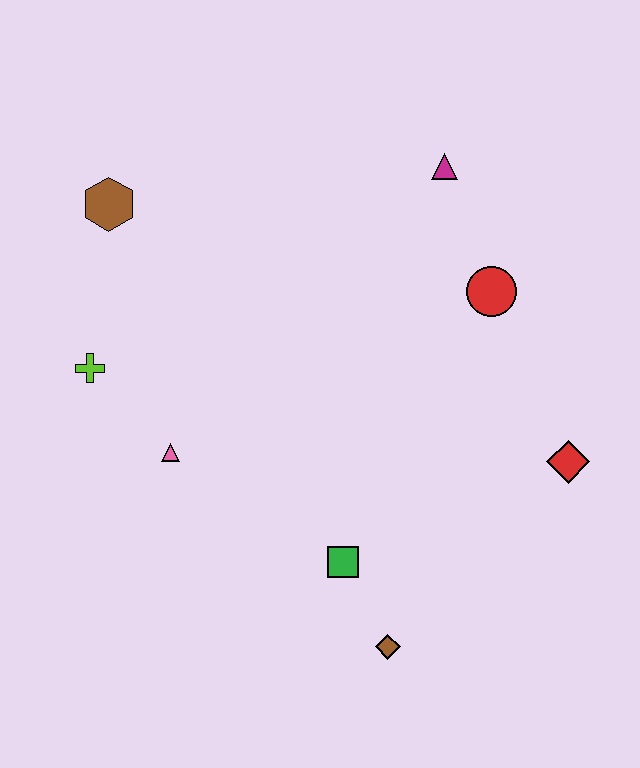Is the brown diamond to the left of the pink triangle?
No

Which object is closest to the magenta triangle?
The red circle is closest to the magenta triangle.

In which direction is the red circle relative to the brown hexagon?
The red circle is to the right of the brown hexagon.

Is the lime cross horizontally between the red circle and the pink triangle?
No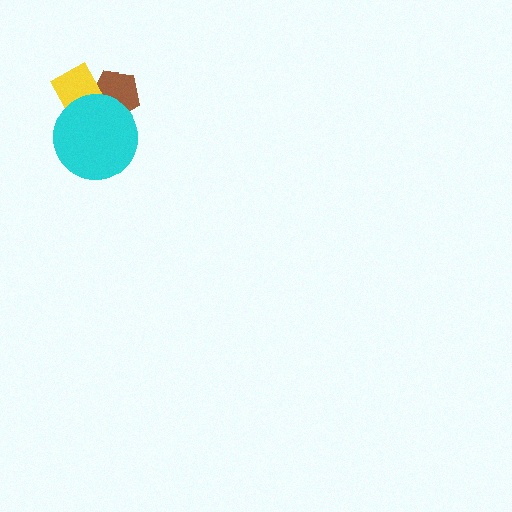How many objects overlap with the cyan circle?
2 objects overlap with the cyan circle.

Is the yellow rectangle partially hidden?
Yes, it is partially covered by another shape.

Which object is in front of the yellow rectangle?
The cyan circle is in front of the yellow rectangle.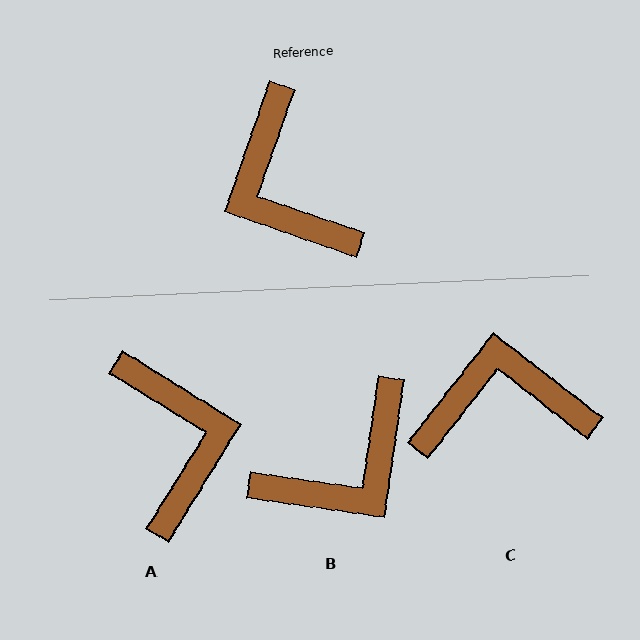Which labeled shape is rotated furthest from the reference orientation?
A, about 167 degrees away.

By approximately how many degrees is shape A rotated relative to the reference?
Approximately 167 degrees counter-clockwise.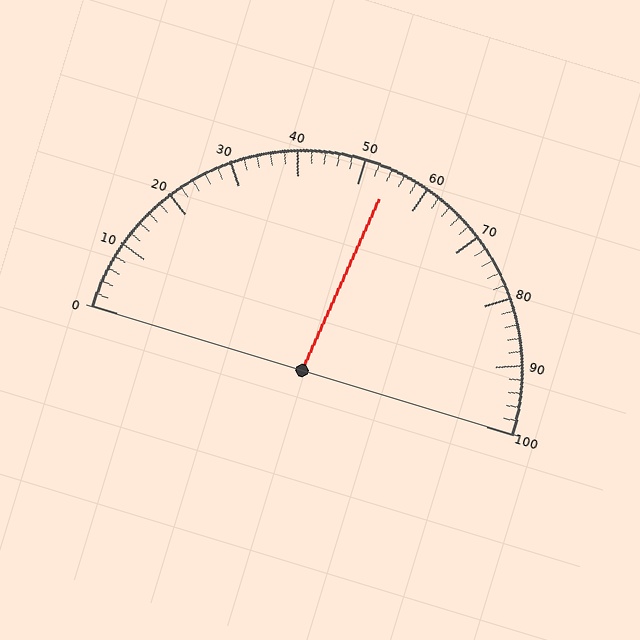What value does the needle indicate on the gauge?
The needle indicates approximately 54.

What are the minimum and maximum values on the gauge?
The gauge ranges from 0 to 100.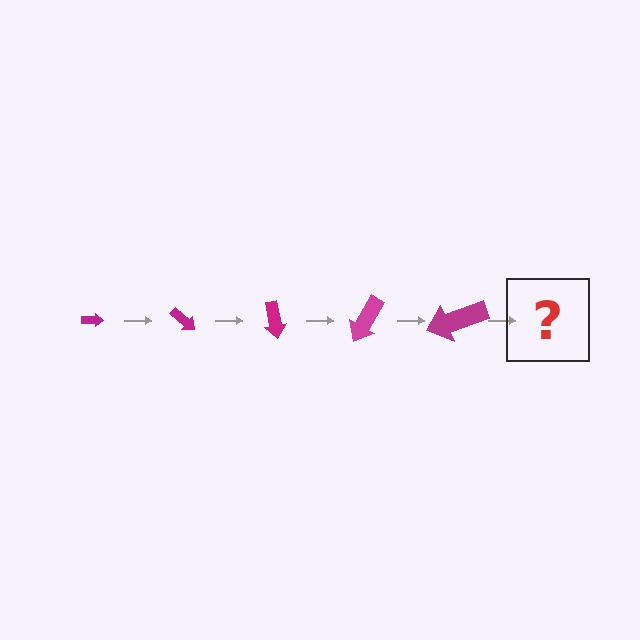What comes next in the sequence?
The next element should be an arrow, larger than the previous one and rotated 200 degrees from the start.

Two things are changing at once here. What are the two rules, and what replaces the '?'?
The two rules are that the arrow grows larger each step and it rotates 40 degrees each step. The '?' should be an arrow, larger than the previous one and rotated 200 degrees from the start.